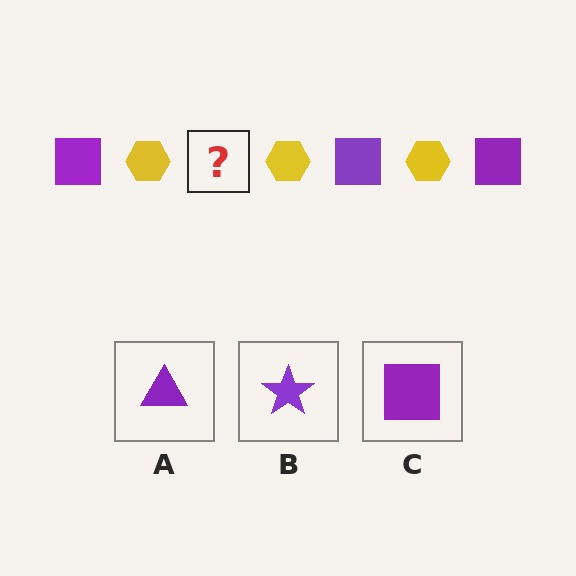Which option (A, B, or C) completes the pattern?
C.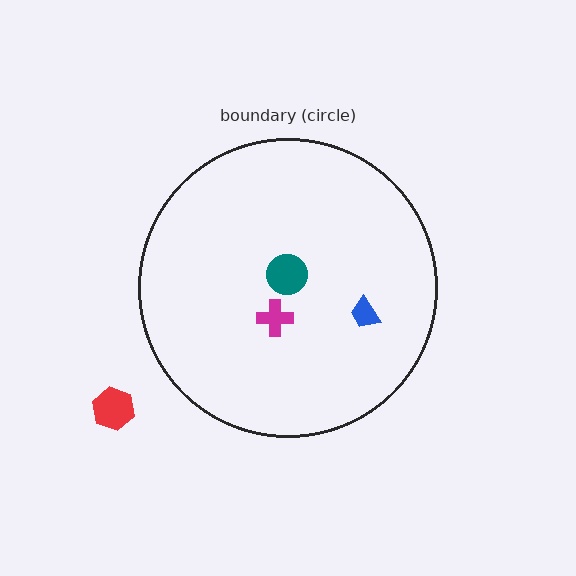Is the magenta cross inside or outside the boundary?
Inside.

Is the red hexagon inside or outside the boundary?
Outside.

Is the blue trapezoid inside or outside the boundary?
Inside.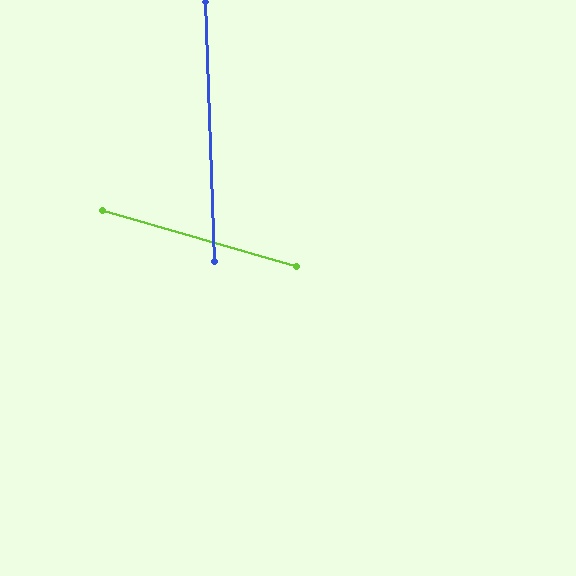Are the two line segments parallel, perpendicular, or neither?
Neither parallel nor perpendicular — they differ by about 72°.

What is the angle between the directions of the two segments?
Approximately 72 degrees.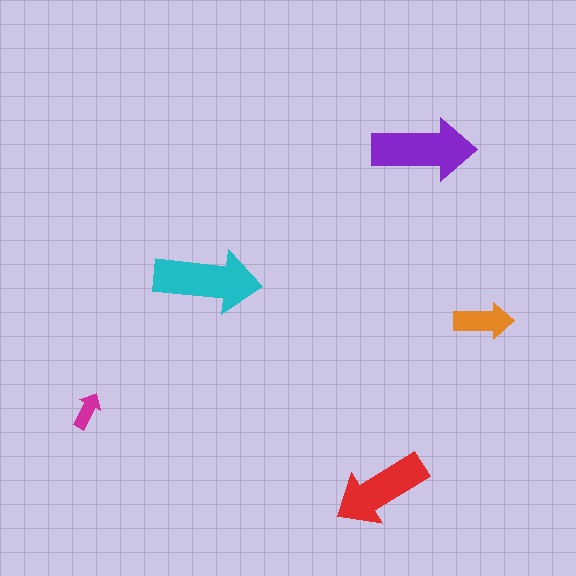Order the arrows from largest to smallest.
the cyan one, the purple one, the red one, the orange one, the magenta one.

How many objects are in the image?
There are 5 objects in the image.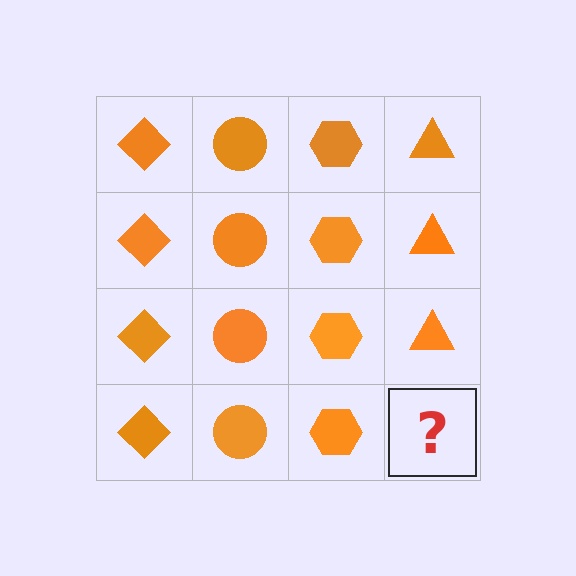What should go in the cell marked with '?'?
The missing cell should contain an orange triangle.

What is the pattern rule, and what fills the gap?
The rule is that each column has a consistent shape. The gap should be filled with an orange triangle.